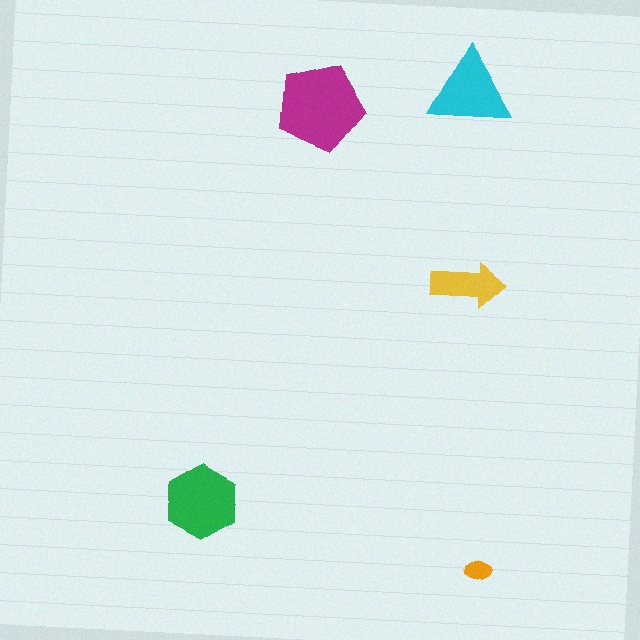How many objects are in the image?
There are 5 objects in the image.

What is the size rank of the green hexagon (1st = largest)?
2nd.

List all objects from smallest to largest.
The orange ellipse, the yellow arrow, the cyan triangle, the green hexagon, the magenta pentagon.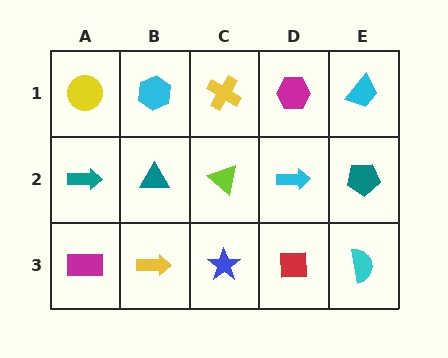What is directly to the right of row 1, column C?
A magenta hexagon.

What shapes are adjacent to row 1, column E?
A teal pentagon (row 2, column E), a magenta hexagon (row 1, column D).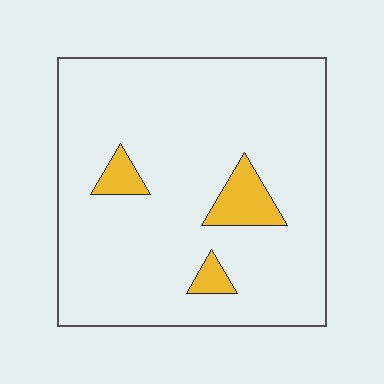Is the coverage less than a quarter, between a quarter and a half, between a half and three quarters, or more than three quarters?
Less than a quarter.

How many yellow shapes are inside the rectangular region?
3.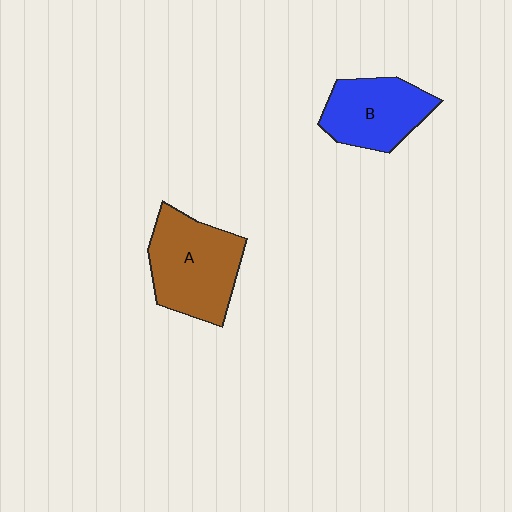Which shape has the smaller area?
Shape B (blue).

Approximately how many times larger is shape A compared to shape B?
Approximately 1.3 times.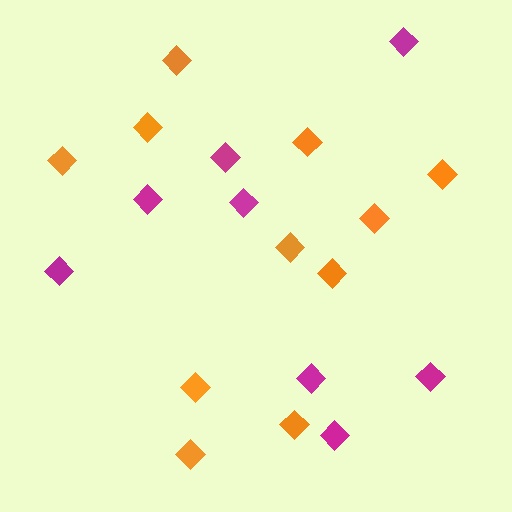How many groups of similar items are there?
There are 2 groups: one group of orange diamonds (11) and one group of magenta diamonds (8).